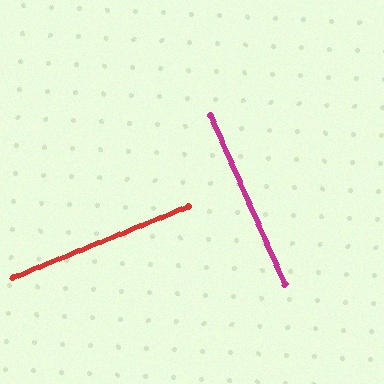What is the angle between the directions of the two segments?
Approximately 88 degrees.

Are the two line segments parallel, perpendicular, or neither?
Perpendicular — they meet at approximately 88°.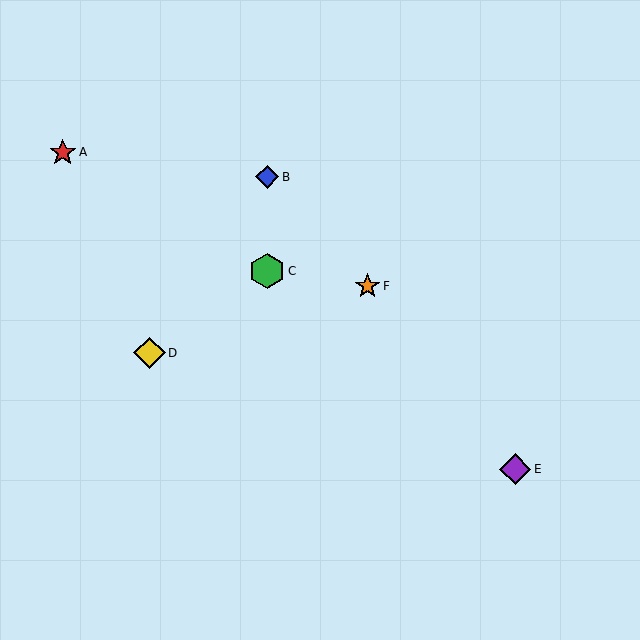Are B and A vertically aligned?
No, B is at x≈267 and A is at x≈63.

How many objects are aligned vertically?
2 objects (B, C) are aligned vertically.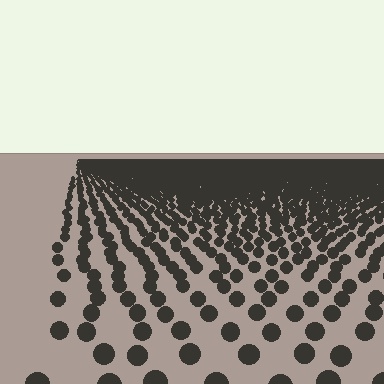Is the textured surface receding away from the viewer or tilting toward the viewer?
The surface is receding away from the viewer. Texture elements get smaller and denser toward the top.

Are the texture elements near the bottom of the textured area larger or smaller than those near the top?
Larger. Near the bottom, elements are closer to the viewer and appear at a bigger on-screen size.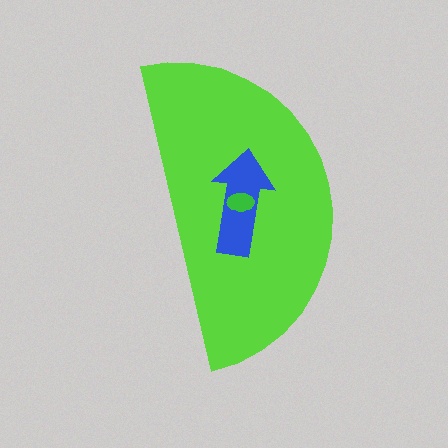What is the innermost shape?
The green ellipse.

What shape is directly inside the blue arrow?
The green ellipse.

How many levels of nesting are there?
3.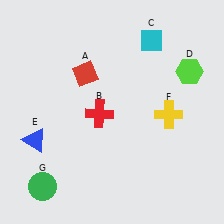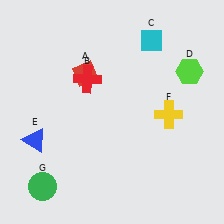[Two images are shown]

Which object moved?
The red cross (B) moved up.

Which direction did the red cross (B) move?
The red cross (B) moved up.